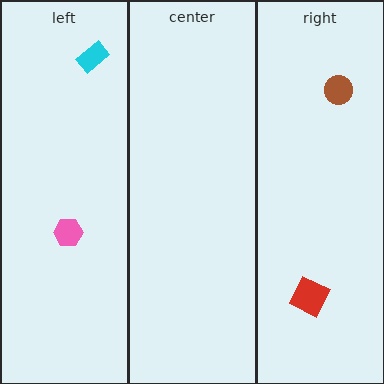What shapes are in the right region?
The brown circle, the red square.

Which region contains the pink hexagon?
The left region.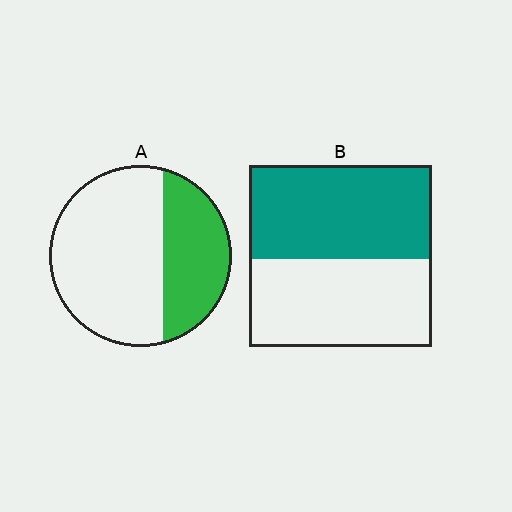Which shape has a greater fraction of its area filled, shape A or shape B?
Shape B.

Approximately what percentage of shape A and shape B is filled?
A is approximately 35% and B is approximately 50%.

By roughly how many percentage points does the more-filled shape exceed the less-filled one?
By roughly 15 percentage points (B over A).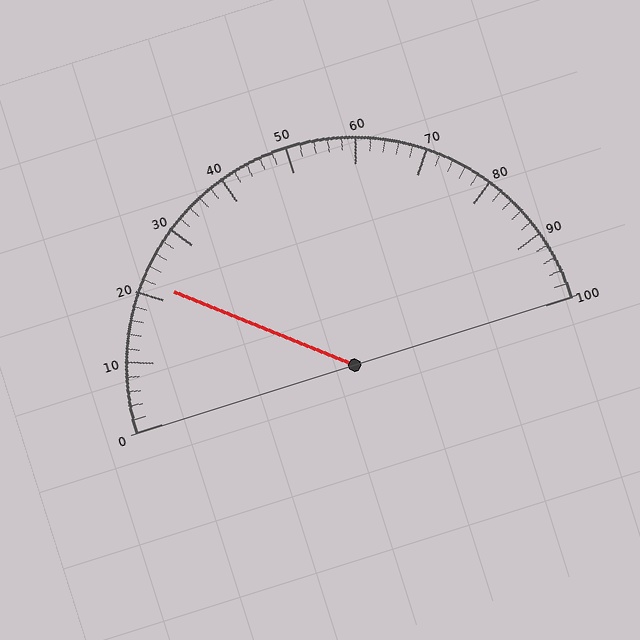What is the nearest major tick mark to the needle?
The nearest major tick mark is 20.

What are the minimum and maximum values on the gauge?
The gauge ranges from 0 to 100.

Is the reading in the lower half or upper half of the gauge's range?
The reading is in the lower half of the range (0 to 100).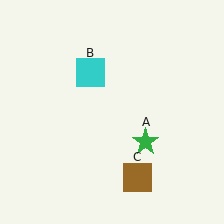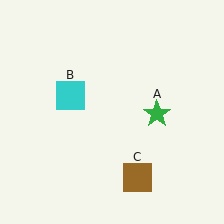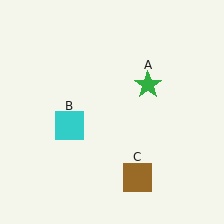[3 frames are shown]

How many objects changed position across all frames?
2 objects changed position: green star (object A), cyan square (object B).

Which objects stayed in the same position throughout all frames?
Brown square (object C) remained stationary.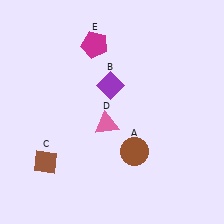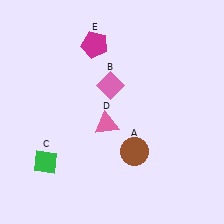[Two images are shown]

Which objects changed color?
B changed from purple to pink. C changed from brown to green.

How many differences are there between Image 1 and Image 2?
There are 2 differences between the two images.